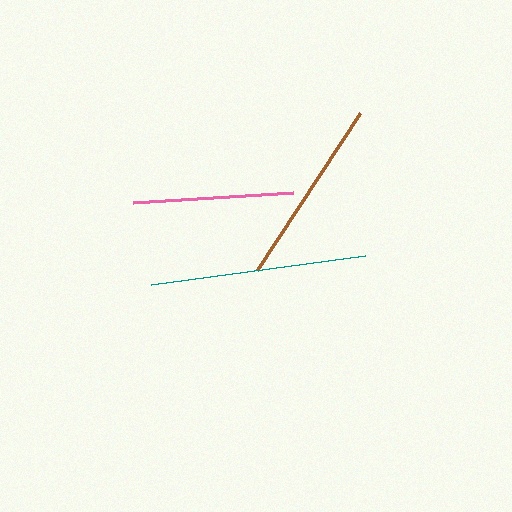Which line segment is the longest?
The teal line is the longest at approximately 216 pixels.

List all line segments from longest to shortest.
From longest to shortest: teal, brown, pink.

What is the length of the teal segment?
The teal segment is approximately 216 pixels long.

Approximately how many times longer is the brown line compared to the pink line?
The brown line is approximately 1.2 times the length of the pink line.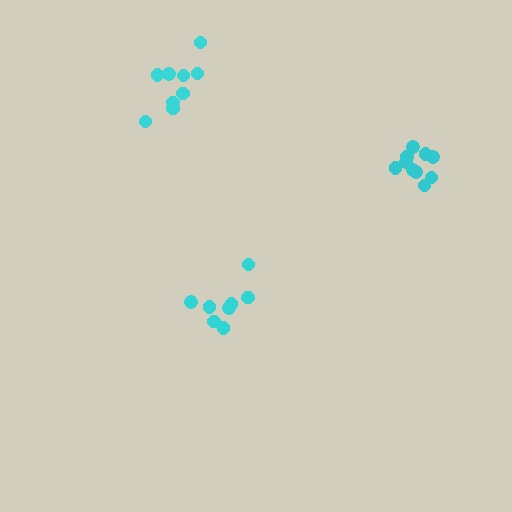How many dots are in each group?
Group 1: 8 dots, Group 2: 9 dots, Group 3: 10 dots (27 total).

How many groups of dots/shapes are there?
There are 3 groups.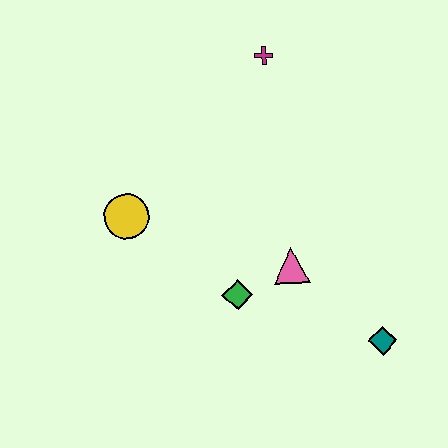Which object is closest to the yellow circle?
The green diamond is closest to the yellow circle.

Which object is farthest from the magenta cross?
The teal diamond is farthest from the magenta cross.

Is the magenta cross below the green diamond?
No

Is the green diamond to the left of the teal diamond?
Yes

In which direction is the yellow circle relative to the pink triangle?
The yellow circle is to the left of the pink triangle.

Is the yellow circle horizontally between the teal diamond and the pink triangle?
No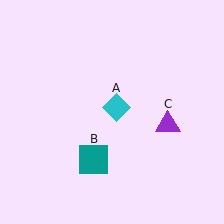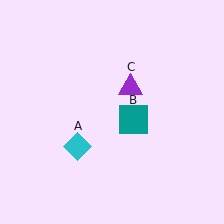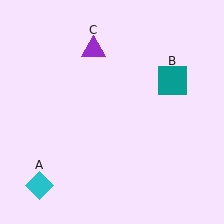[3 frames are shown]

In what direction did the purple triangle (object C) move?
The purple triangle (object C) moved up and to the left.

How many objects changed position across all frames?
3 objects changed position: cyan diamond (object A), teal square (object B), purple triangle (object C).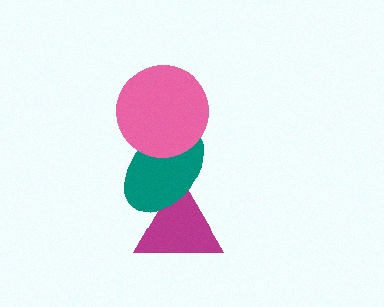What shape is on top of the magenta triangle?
The teal ellipse is on top of the magenta triangle.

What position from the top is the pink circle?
The pink circle is 1st from the top.